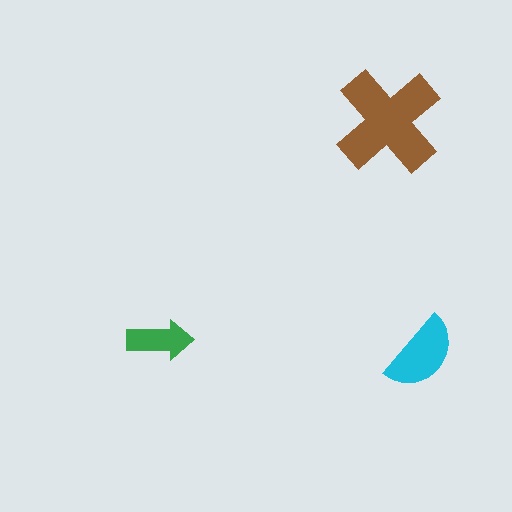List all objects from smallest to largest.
The green arrow, the cyan semicircle, the brown cross.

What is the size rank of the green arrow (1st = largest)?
3rd.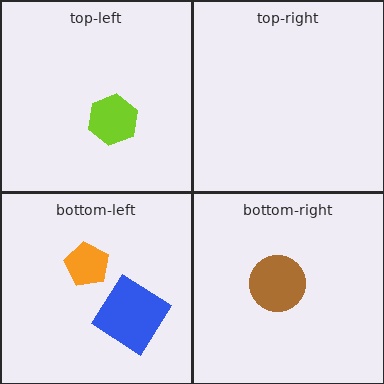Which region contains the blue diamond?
The bottom-left region.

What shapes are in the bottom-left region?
The blue diamond, the orange pentagon.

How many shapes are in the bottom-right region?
1.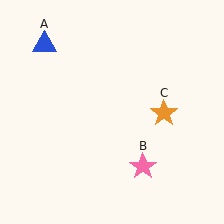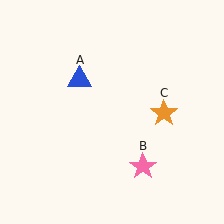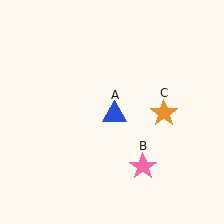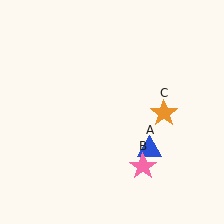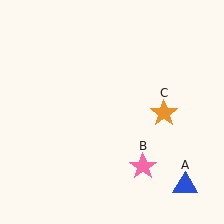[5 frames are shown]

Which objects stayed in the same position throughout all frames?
Pink star (object B) and orange star (object C) remained stationary.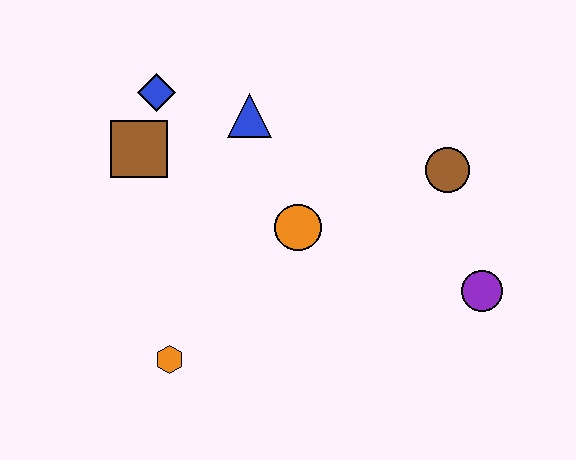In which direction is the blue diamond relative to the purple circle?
The blue diamond is to the left of the purple circle.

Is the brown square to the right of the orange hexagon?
No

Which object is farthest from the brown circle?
The orange hexagon is farthest from the brown circle.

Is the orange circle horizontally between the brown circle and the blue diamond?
Yes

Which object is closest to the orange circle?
The blue triangle is closest to the orange circle.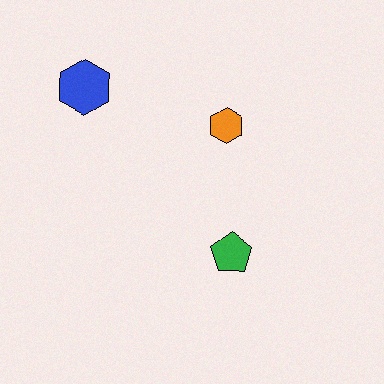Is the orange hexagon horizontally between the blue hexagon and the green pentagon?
Yes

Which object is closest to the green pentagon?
The orange hexagon is closest to the green pentagon.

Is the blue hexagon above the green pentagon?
Yes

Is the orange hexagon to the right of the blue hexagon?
Yes